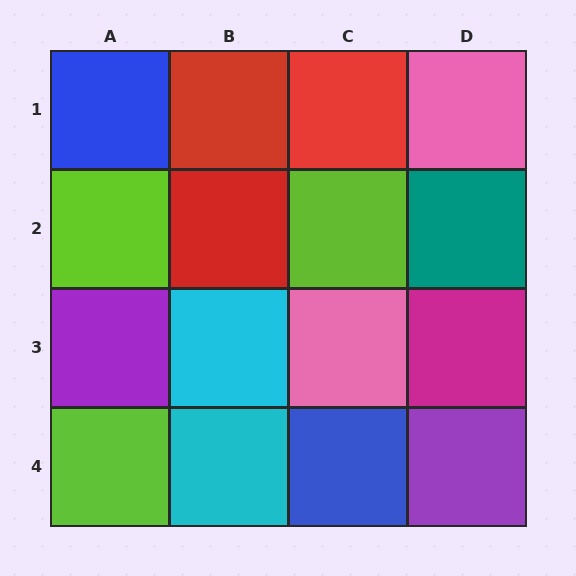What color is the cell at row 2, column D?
Teal.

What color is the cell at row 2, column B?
Red.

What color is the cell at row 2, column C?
Lime.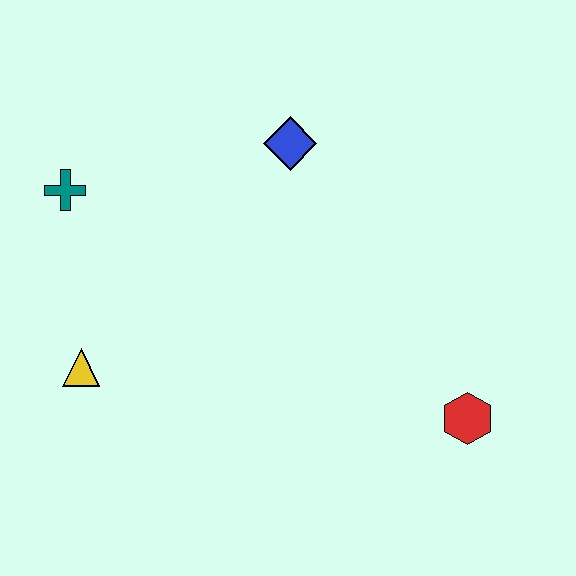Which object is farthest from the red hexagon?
The teal cross is farthest from the red hexagon.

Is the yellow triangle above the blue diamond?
No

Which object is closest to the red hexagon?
The blue diamond is closest to the red hexagon.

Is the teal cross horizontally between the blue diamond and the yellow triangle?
No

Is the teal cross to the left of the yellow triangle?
Yes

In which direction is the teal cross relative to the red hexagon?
The teal cross is to the left of the red hexagon.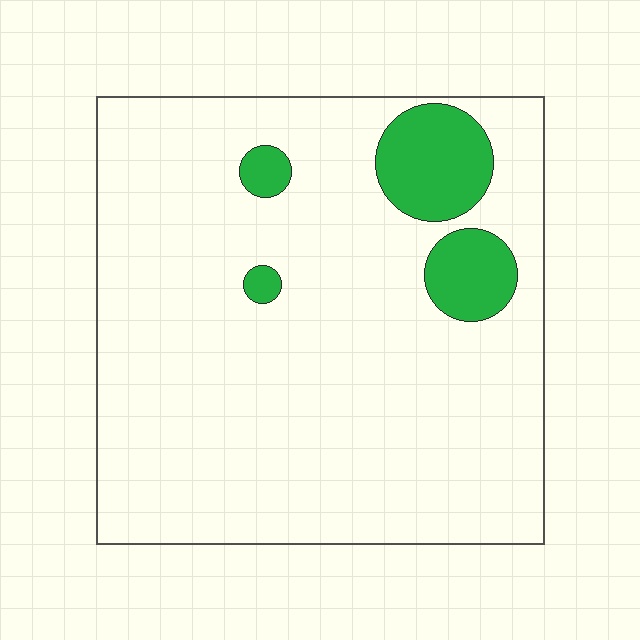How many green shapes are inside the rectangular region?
4.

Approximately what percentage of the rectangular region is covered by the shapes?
Approximately 10%.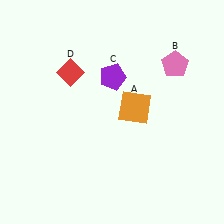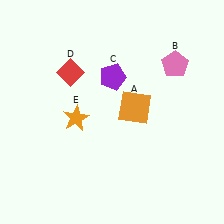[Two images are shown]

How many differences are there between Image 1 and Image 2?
There is 1 difference between the two images.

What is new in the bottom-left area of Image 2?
An orange star (E) was added in the bottom-left area of Image 2.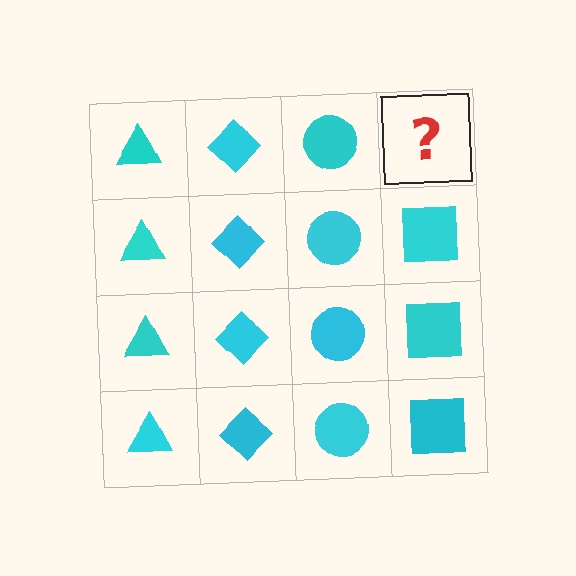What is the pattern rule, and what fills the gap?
The rule is that each column has a consistent shape. The gap should be filled with a cyan square.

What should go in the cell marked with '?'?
The missing cell should contain a cyan square.